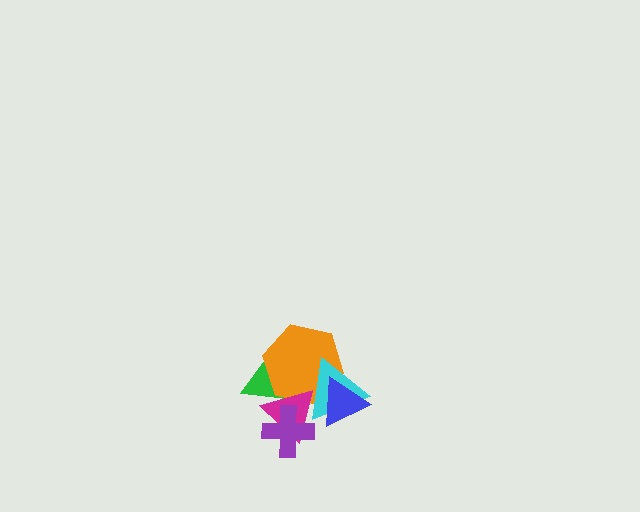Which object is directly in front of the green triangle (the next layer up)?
The orange hexagon is directly in front of the green triangle.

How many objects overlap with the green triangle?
4 objects overlap with the green triangle.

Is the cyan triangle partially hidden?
Yes, it is partially covered by another shape.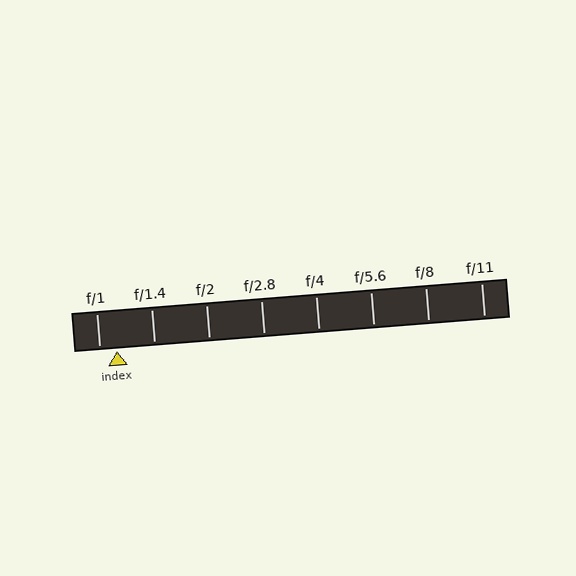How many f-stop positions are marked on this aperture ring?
There are 8 f-stop positions marked.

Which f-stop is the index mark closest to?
The index mark is closest to f/1.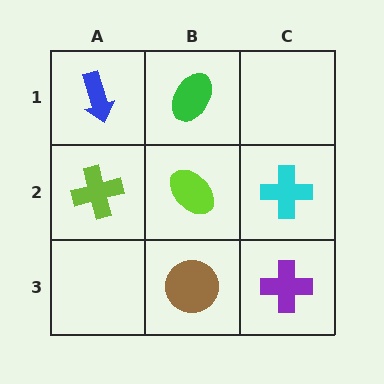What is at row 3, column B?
A brown circle.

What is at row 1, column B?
A green ellipse.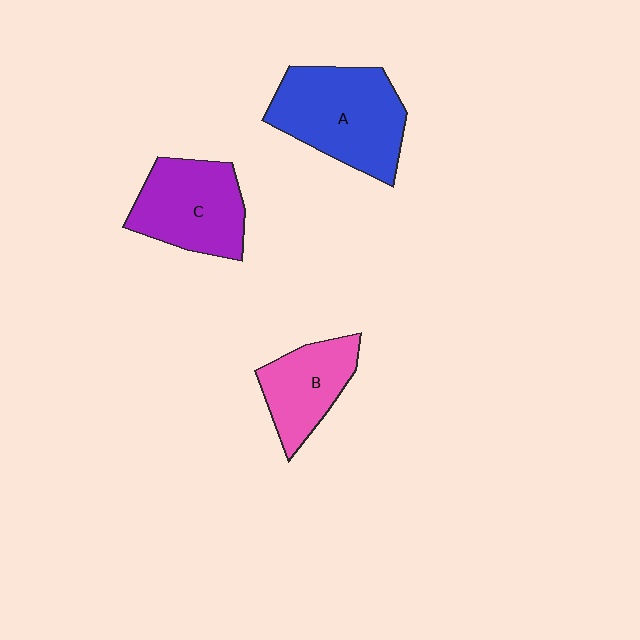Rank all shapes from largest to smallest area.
From largest to smallest: A (blue), C (purple), B (pink).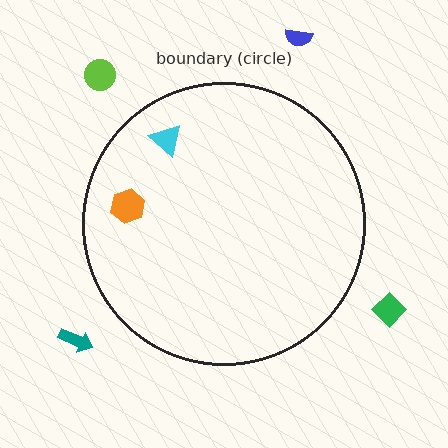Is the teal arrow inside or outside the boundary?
Outside.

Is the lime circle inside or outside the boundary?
Outside.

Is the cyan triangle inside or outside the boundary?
Inside.